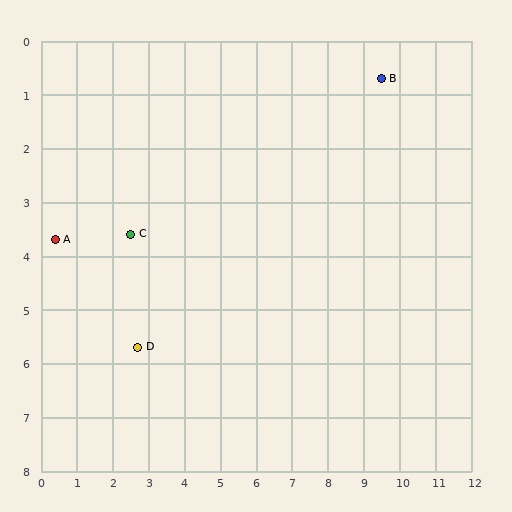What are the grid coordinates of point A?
Point A is at approximately (0.4, 3.7).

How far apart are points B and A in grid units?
Points B and A are about 9.6 grid units apart.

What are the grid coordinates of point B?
Point B is at approximately (9.5, 0.7).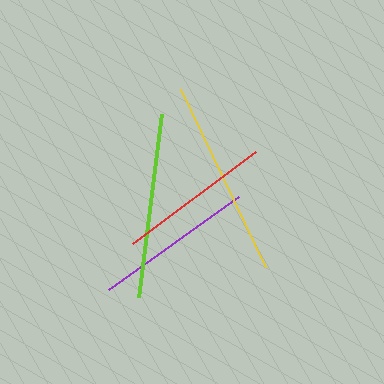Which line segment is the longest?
The yellow line is the longest at approximately 197 pixels.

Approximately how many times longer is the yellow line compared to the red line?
The yellow line is approximately 1.3 times the length of the red line.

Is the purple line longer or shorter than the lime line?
The lime line is longer than the purple line.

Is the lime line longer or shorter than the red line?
The lime line is longer than the red line.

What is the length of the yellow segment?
The yellow segment is approximately 197 pixels long.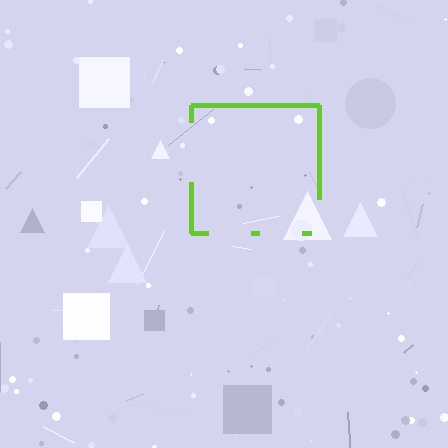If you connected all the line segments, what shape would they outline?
They would outline a square.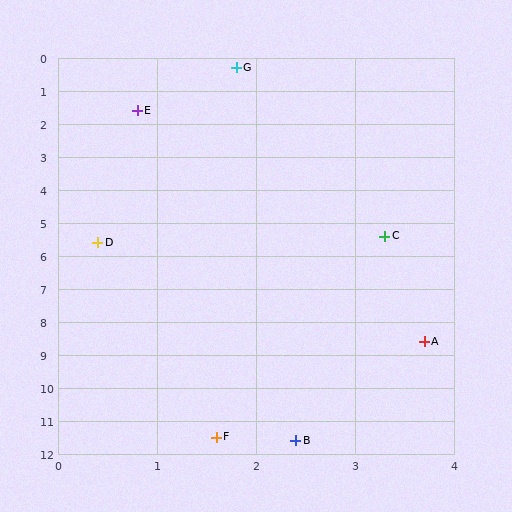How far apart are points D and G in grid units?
Points D and G are about 5.5 grid units apart.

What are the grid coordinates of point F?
Point F is at approximately (1.6, 11.5).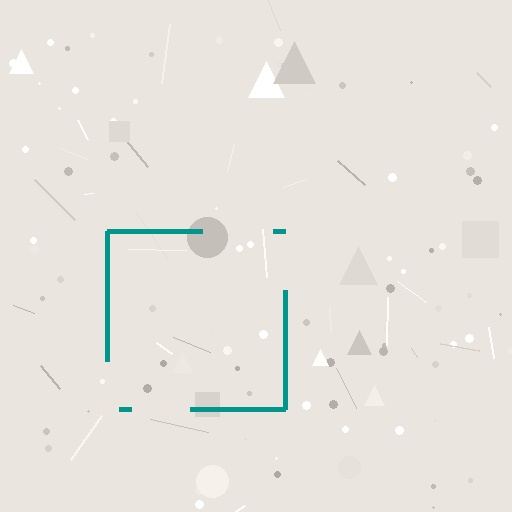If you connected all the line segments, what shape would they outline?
They would outline a square.